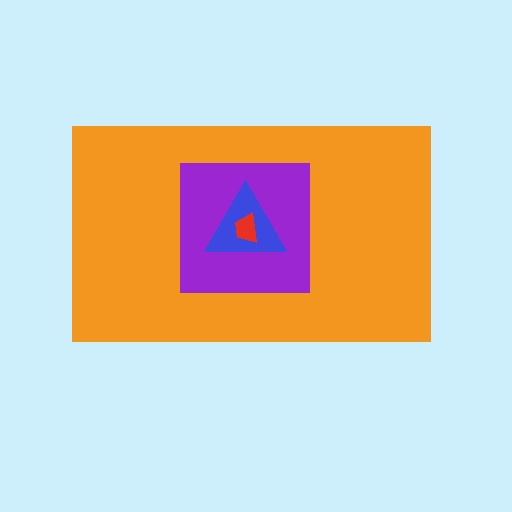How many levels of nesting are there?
4.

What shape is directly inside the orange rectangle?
The purple square.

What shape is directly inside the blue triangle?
The red trapezoid.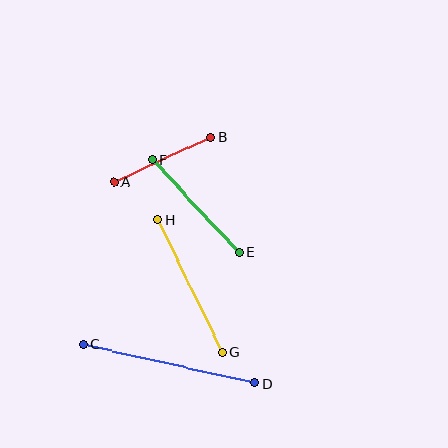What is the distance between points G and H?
The distance is approximately 147 pixels.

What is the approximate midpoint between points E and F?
The midpoint is at approximately (196, 206) pixels.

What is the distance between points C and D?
The distance is approximately 175 pixels.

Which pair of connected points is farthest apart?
Points C and D are farthest apart.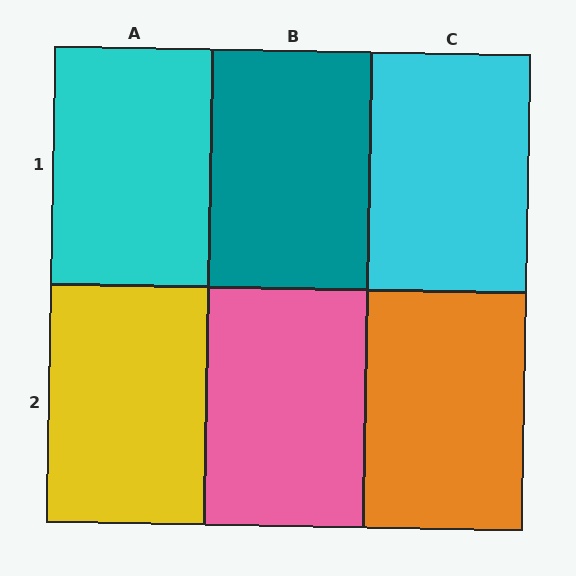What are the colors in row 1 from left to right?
Cyan, teal, cyan.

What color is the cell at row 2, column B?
Pink.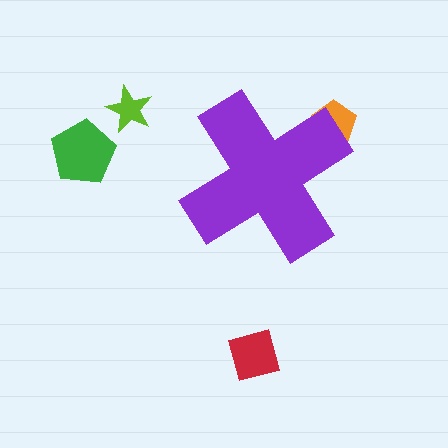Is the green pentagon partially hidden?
No, the green pentagon is fully visible.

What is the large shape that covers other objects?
A purple cross.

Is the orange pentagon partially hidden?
Yes, the orange pentagon is partially hidden behind the purple cross.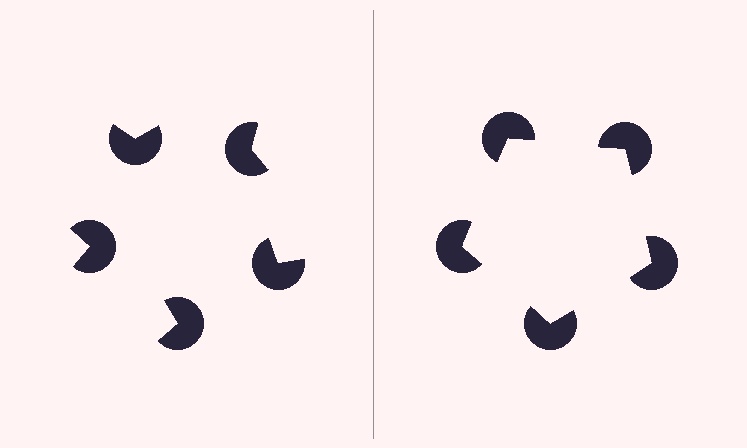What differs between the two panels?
The pac-man discs are positioned identically on both sides; only the wedge orientations differ. On the right they align to a pentagon; on the left they are misaligned.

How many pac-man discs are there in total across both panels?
10 — 5 on each side.